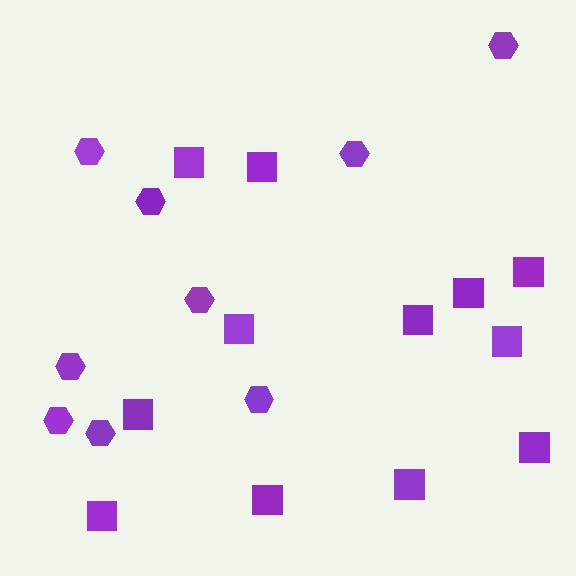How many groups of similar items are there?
There are 2 groups: one group of squares (12) and one group of hexagons (9).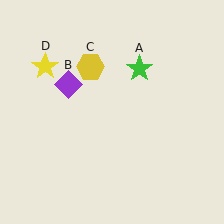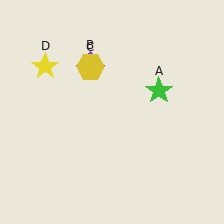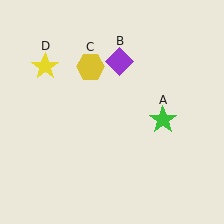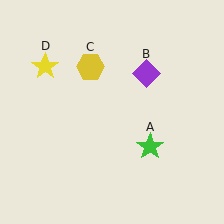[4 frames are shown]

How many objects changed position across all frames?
2 objects changed position: green star (object A), purple diamond (object B).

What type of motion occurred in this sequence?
The green star (object A), purple diamond (object B) rotated clockwise around the center of the scene.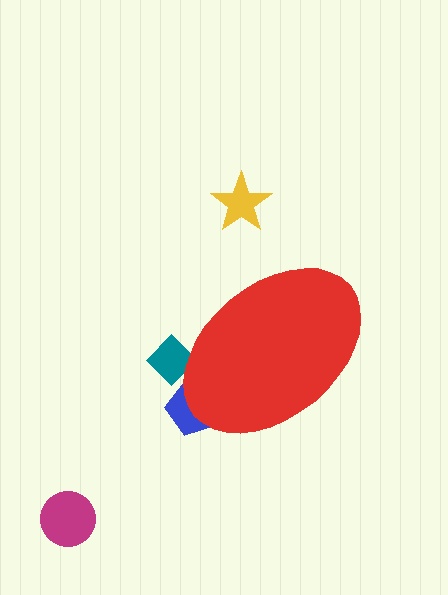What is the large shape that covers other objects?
A red ellipse.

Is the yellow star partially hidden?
No, the yellow star is fully visible.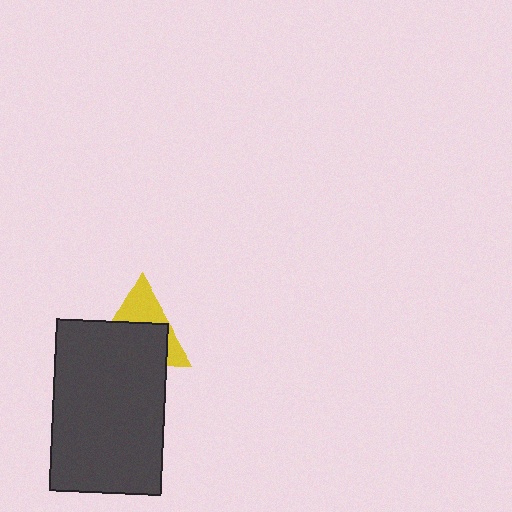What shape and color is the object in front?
The object in front is a dark gray rectangle.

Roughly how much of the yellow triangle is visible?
A small part of it is visible (roughly 41%).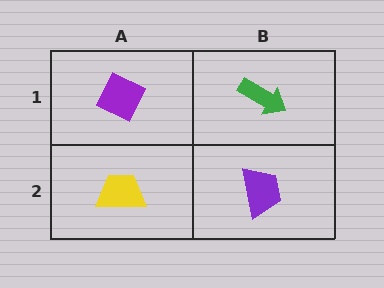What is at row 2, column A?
A yellow trapezoid.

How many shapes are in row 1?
2 shapes.